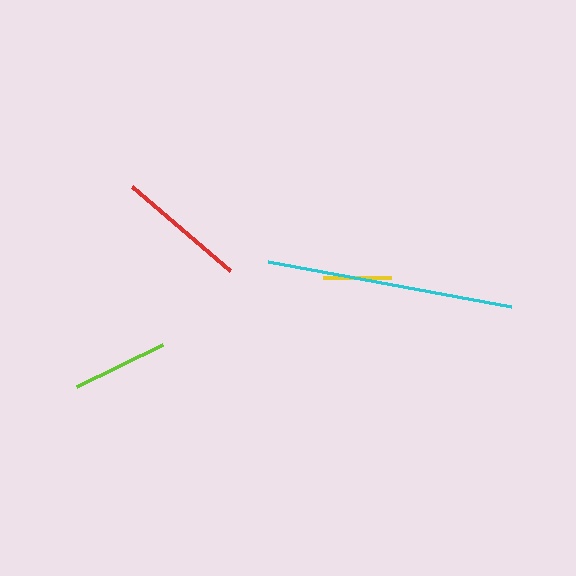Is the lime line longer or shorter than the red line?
The red line is longer than the lime line.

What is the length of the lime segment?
The lime segment is approximately 96 pixels long.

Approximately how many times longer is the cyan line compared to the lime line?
The cyan line is approximately 2.6 times the length of the lime line.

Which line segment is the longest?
The cyan line is the longest at approximately 246 pixels.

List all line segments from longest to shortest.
From longest to shortest: cyan, red, lime, yellow.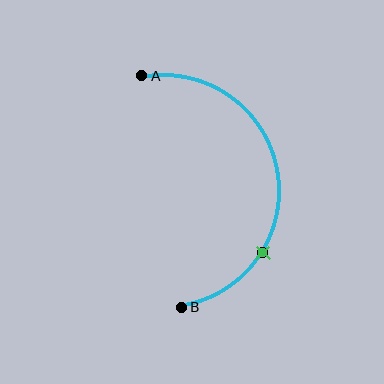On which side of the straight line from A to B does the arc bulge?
The arc bulges to the right of the straight line connecting A and B.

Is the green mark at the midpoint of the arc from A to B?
No. The green mark lies on the arc but is closer to endpoint B. The arc midpoint would be at the point on the curve equidistant along the arc from both A and B.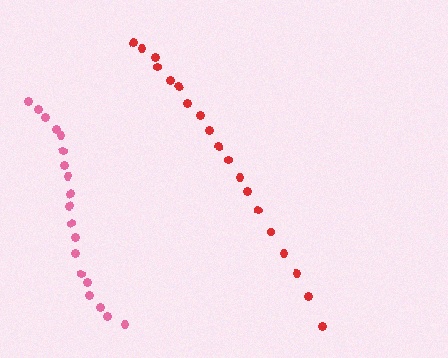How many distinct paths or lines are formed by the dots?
There are 2 distinct paths.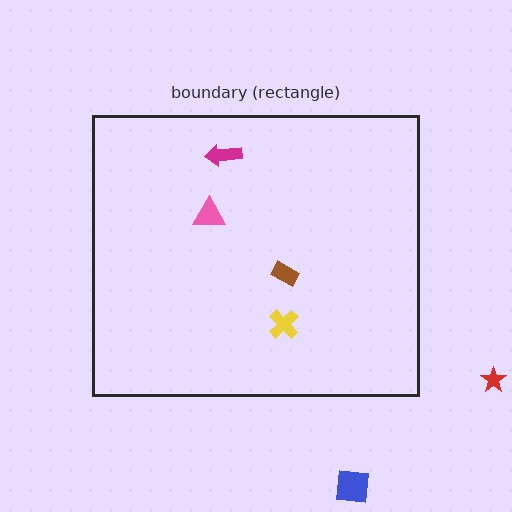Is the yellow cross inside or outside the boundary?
Inside.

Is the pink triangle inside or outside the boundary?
Inside.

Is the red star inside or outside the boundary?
Outside.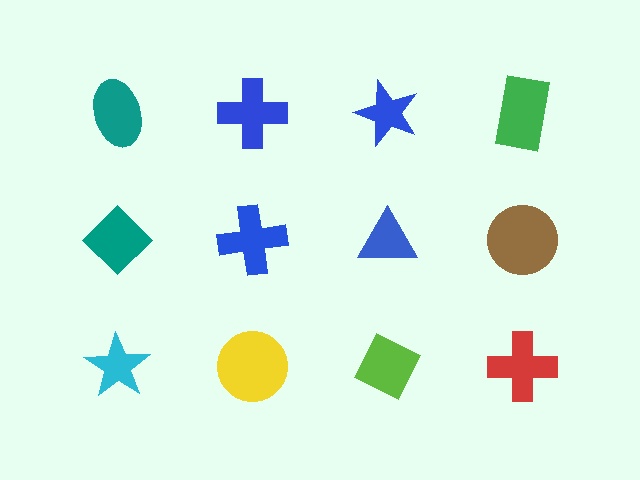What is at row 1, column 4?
A green rectangle.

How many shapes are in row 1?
4 shapes.